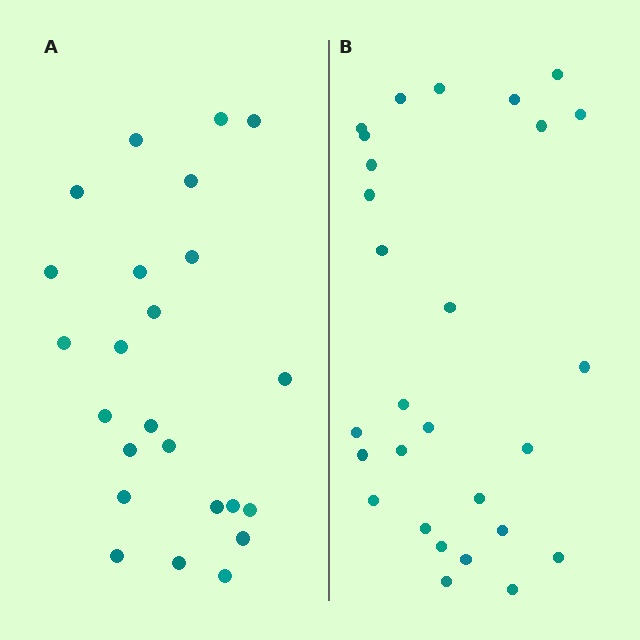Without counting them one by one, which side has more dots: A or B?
Region B (the right region) has more dots.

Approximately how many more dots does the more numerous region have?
Region B has about 4 more dots than region A.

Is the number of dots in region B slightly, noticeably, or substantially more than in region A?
Region B has only slightly more — the two regions are fairly close. The ratio is roughly 1.2 to 1.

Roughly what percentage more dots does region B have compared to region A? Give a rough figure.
About 15% more.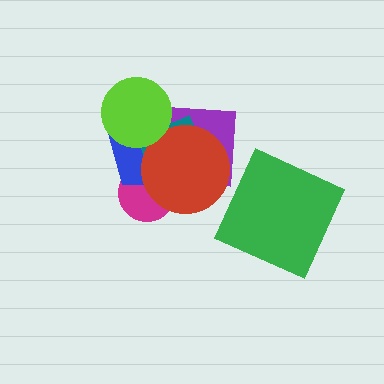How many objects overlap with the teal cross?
4 objects overlap with the teal cross.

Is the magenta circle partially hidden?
Yes, it is partially covered by another shape.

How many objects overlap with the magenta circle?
2 objects overlap with the magenta circle.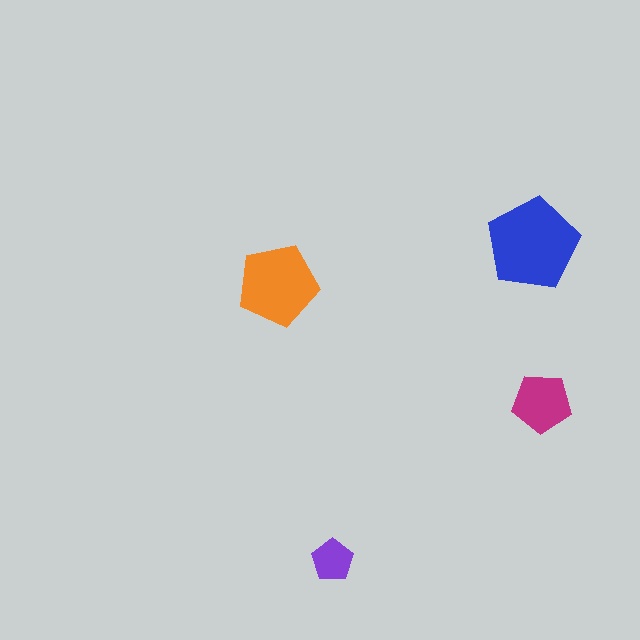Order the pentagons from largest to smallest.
the blue one, the orange one, the magenta one, the purple one.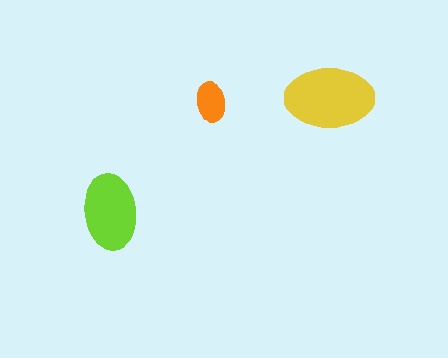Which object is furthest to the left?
The lime ellipse is leftmost.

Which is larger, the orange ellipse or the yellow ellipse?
The yellow one.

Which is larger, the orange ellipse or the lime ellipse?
The lime one.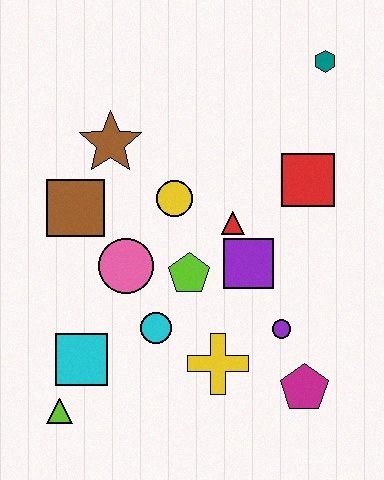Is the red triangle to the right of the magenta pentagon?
No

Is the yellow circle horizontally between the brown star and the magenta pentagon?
Yes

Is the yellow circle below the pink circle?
No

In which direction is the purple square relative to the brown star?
The purple square is to the right of the brown star.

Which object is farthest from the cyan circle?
The teal hexagon is farthest from the cyan circle.